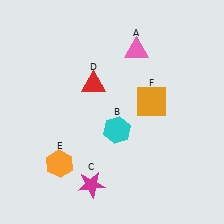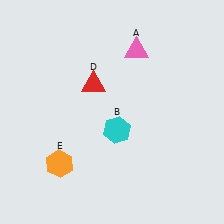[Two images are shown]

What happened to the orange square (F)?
The orange square (F) was removed in Image 2. It was in the top-right area of Image 1.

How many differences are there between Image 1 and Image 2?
There are 2 differences between the two images.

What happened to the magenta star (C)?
The magenta star (C) was removed in Image 2. It was in the bottom-left area of Image 1.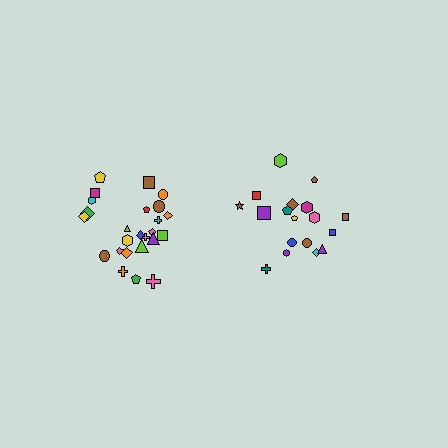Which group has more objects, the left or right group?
The left group.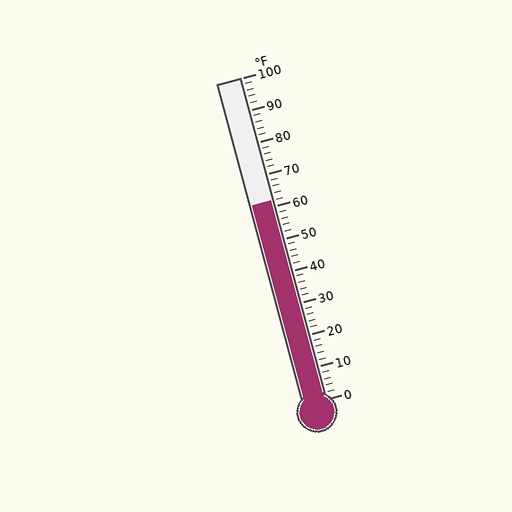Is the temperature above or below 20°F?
The temperature is above 20°F.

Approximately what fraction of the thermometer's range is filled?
The thermometer is filled to approximately 60% of its range.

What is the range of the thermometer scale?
The thermometer scale ranges from 0°F to 100°F.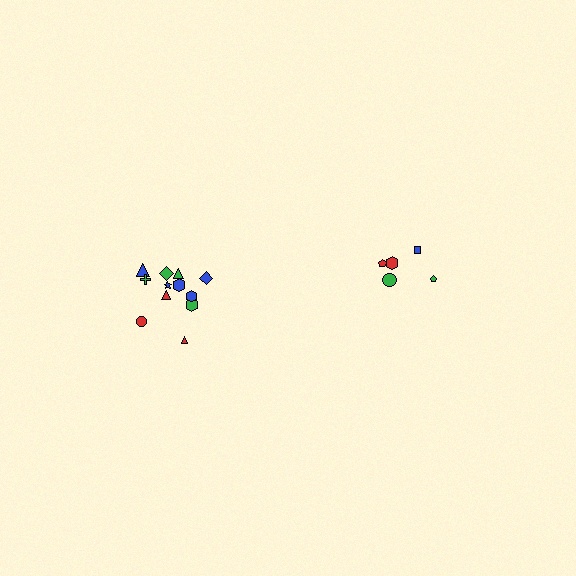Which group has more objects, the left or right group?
The left group.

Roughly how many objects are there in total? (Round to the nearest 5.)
Roughly 15 objects in total.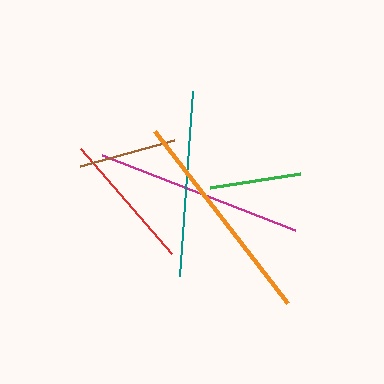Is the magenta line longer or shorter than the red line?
The magenta line is longer than the red line.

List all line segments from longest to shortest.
From longest to shortest: orange, magenta, teal, red, brown, green.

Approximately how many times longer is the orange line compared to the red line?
The orange line is approximately 1.6 times the length of the red line.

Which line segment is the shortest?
The green line is the shortest at approximately 92 pixels.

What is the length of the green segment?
The green segment is approximately 92 pixels long.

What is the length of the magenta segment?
The magenta segment is approximately 208 pixels long.